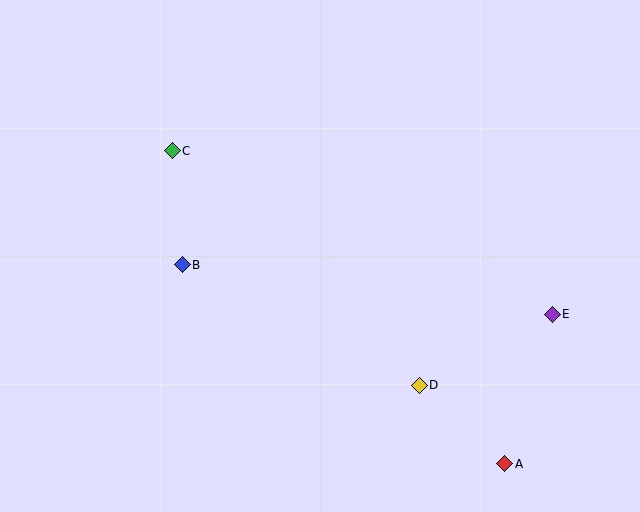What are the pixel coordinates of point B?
Point B is at (182, 265).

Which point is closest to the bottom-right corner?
Point A is closest to the bottom-right corner.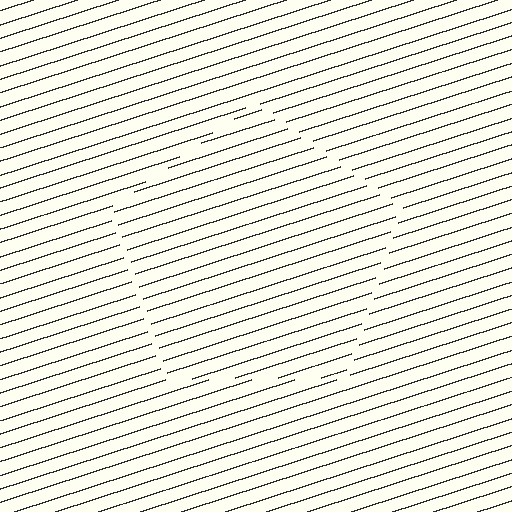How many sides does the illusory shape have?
5 sides — the line-ends trace a pentagon.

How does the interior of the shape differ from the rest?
The interior of the shape contains the same grating, shifted by half a period — the contour is defined by the phase discontinuity where line-ends from the inner and outer gratings abut.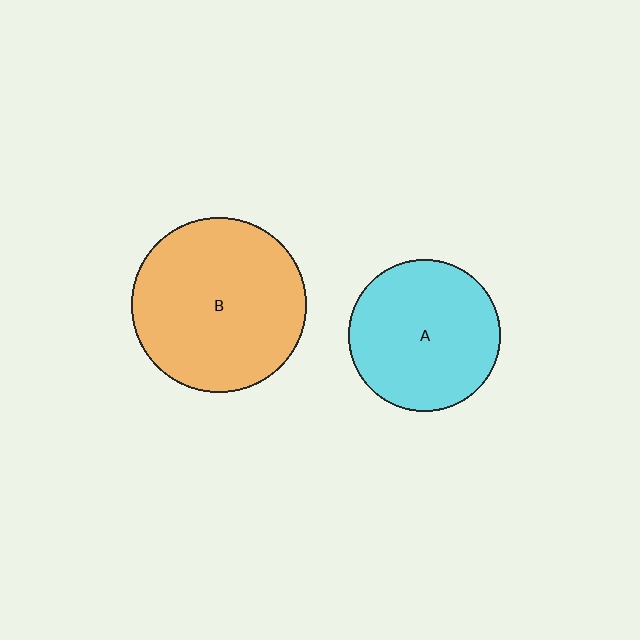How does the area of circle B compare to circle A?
Approximately 1.3 times.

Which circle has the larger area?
Circle B (orange).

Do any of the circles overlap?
No, none of the circles overlap.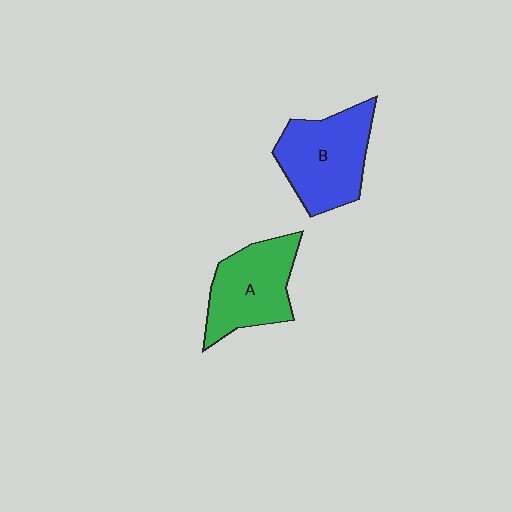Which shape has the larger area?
Shape B (blue).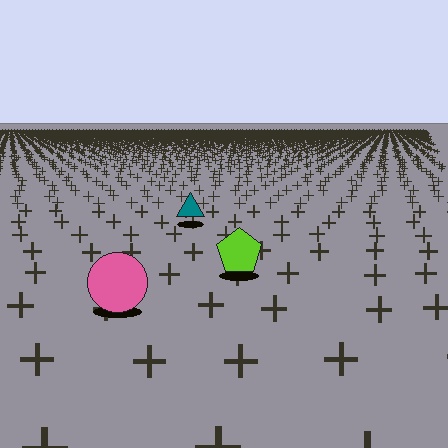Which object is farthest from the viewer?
The teal triangle is farthest from the viewer. It appears smaller and the ground texture around it is denser.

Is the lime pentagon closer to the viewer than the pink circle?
No. The pink circle is closer — you can tell from the texture gradient: the ground texture is coarser near it.